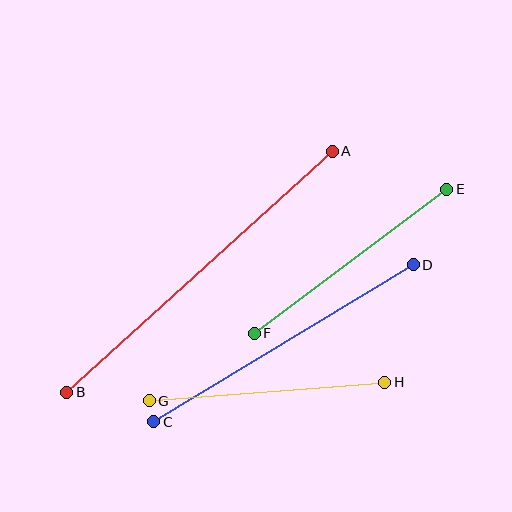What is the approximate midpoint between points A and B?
The midpoint is at approximately (199, 272) pixels.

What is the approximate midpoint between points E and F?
The midpoint is at approximately (351, 261) pixels.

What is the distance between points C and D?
The distance is approximately 303 pixels.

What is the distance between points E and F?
The distance is approximately 240 pixels.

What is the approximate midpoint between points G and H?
The midpoint is at approximately (267, 392) pixels.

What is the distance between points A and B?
The distance is approximately 359 pixels.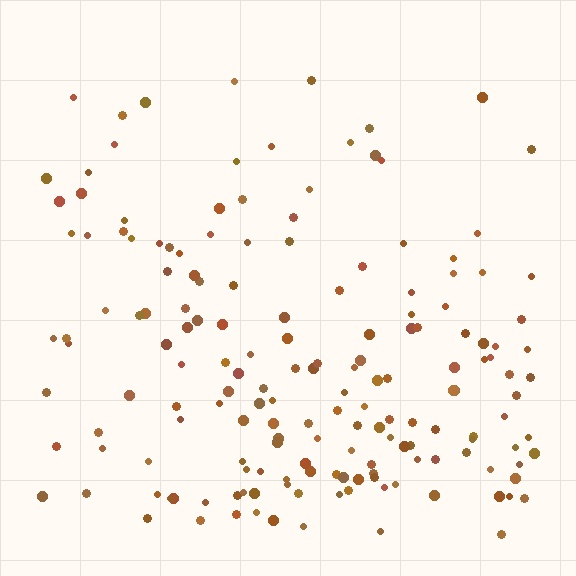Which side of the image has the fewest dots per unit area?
The top.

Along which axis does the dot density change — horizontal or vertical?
Vertical.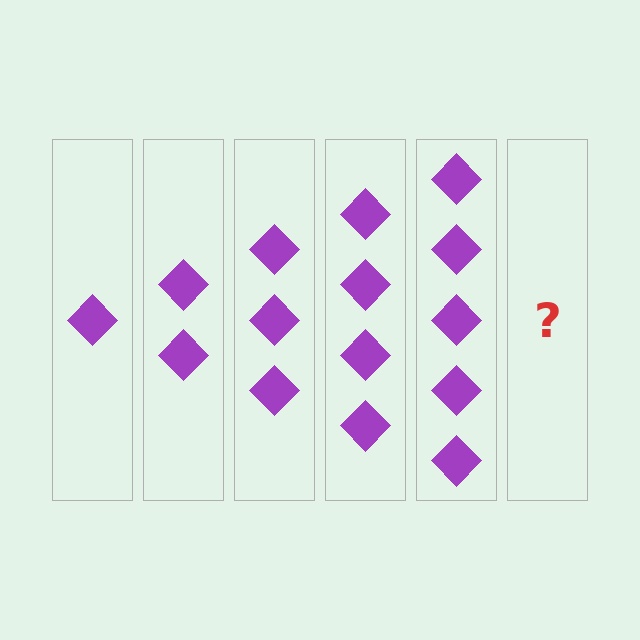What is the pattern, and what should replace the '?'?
The pattern is that each step adds one more diamond. The '?' should be 6 diamonds.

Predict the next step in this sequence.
The next step is 6 diamonds.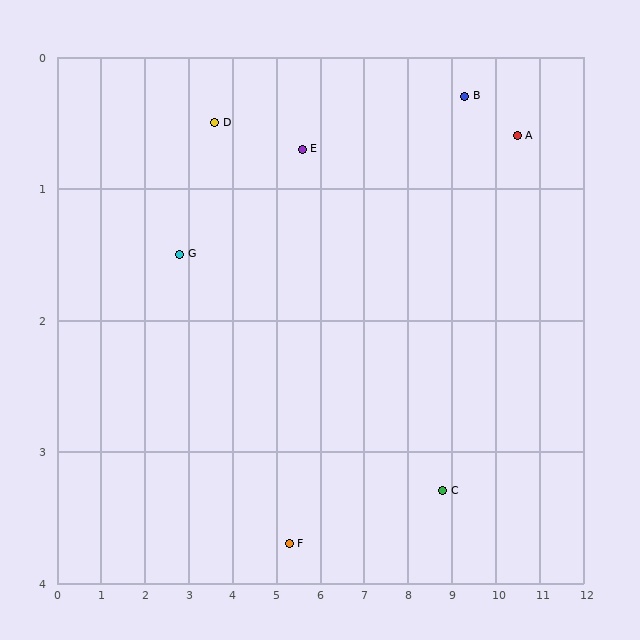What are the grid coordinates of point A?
Point A is at approximately (10.5, 0.6).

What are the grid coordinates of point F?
Point F is at approximately (5.3, 3.7).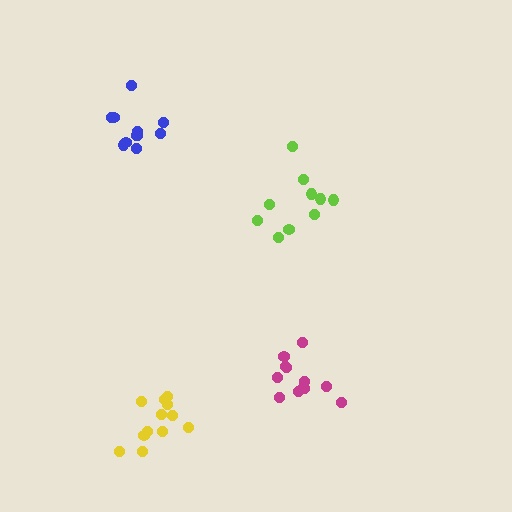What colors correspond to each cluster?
The clusters are colored: magenta, blue, lime, yellow.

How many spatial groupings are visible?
There are 4 spatial groupings.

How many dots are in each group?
Group 1: 12 dots, Group 2: 11 dots, Group 3: 10 dots, Group 4: 12 dots (45 total).